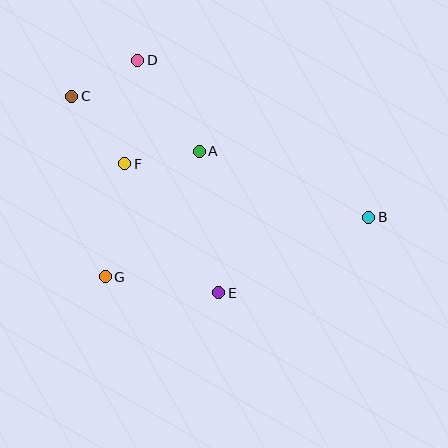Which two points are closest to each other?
Points C and D are closest to each other.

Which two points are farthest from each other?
Points B and C are farthest from each other.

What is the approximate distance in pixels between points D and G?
The distance between D and G is approximately 219 pixels.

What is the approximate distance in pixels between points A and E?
The distance between A and E is approximately 143 pixels.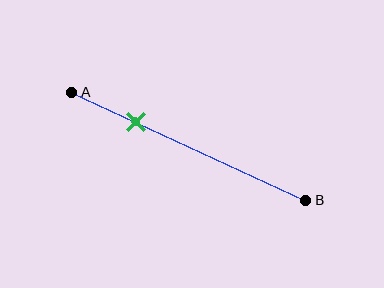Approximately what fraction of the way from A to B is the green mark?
The green mark is approximately 25% of the way from A to B.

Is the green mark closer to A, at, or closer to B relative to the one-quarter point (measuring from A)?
The green mark is approximately at the one-quarter point of segment AB.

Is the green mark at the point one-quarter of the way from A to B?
Yes, the mark is approximately at the one-quarter point.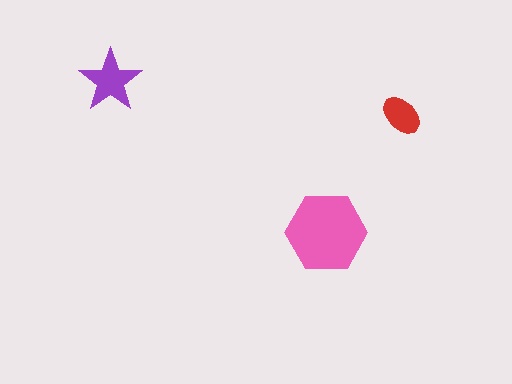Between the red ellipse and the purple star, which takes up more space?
The purple star.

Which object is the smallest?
The red ellipse.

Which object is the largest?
The pink hexagon.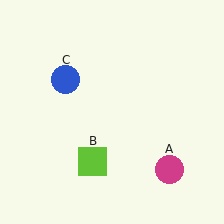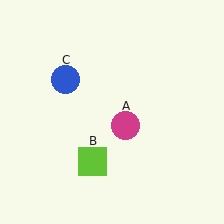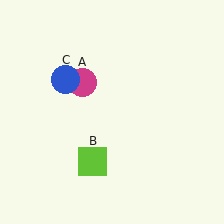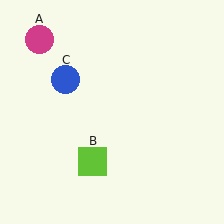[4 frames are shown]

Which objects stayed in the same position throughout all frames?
Lime square (object B) and blue circle (object C) remained stationary.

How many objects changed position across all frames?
1 object changed position: magenta circle (object A).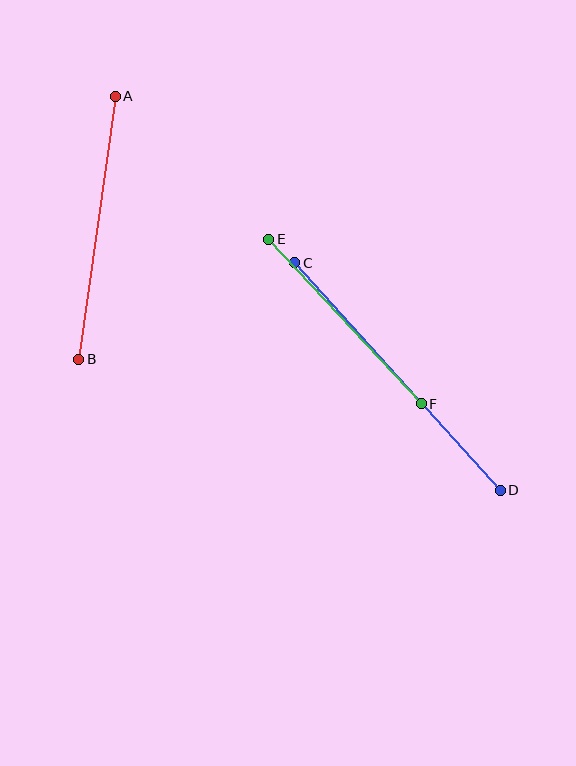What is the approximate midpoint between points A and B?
The midpoint is at approximately (97, 228) pixels.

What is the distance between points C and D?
The distance is approximately 307 pixels.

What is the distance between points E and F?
The distance is approximately 224 pixels.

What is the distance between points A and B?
The distance is approximately 266 pixels.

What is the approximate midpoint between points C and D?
The midpoint is at approximately (398, 376) pixels.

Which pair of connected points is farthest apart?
Points C and D are farthest apart.